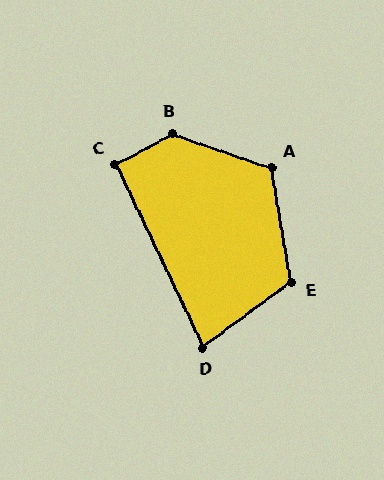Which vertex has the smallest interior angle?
D, at approximately 80 degrees.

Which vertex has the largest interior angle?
B, at approximately 133 degrees.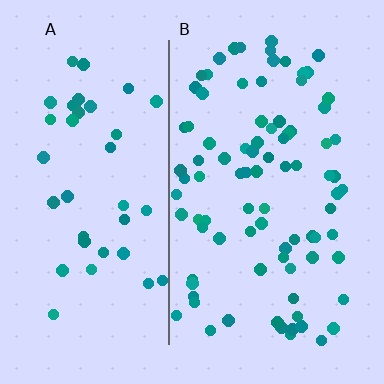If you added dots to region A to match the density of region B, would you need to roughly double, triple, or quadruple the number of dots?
Approximately double.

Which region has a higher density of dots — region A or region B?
B (the right).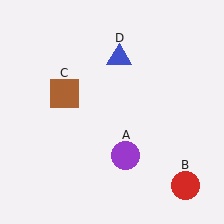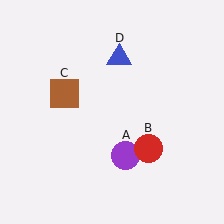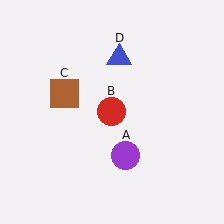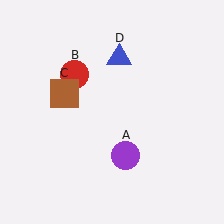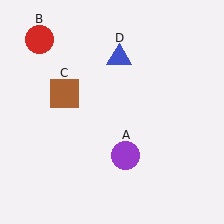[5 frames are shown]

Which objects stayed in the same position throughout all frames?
Purple circle (object A) and brown square (object C) and blue triangle (object D) remained stationary.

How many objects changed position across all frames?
1 object changed position: red circle (object B).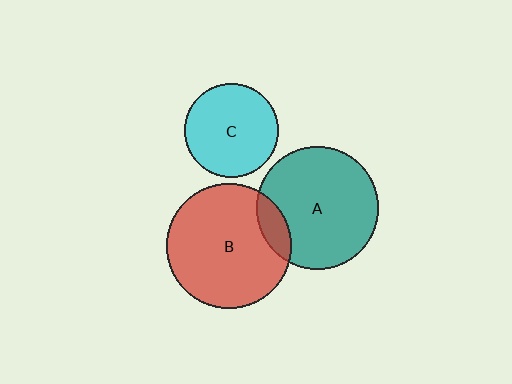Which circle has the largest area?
Circle B (red).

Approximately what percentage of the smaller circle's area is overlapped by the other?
Approximately 15%.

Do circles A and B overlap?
Yes.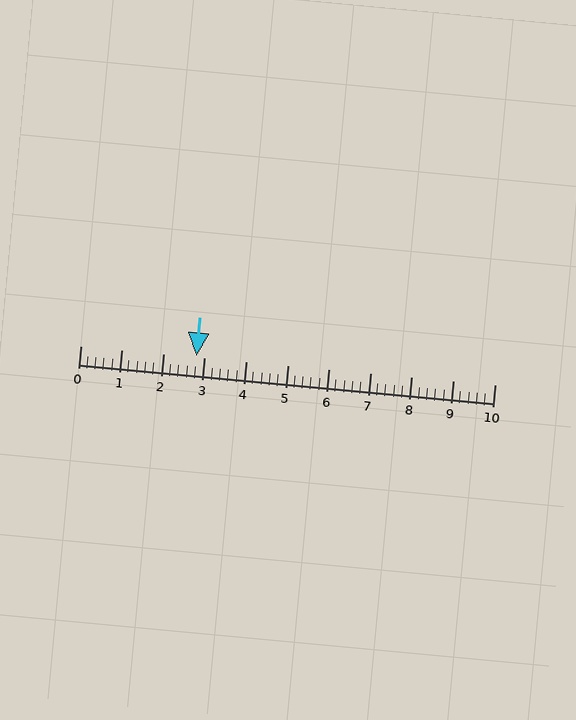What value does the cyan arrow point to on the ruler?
The cyan arrow points to approximately 2.8.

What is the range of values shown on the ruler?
The ruler shows values from 0 to 10.